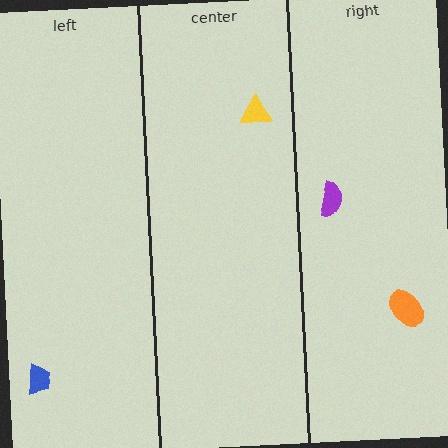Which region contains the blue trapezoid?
The left region.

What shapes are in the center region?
The yellow triangle.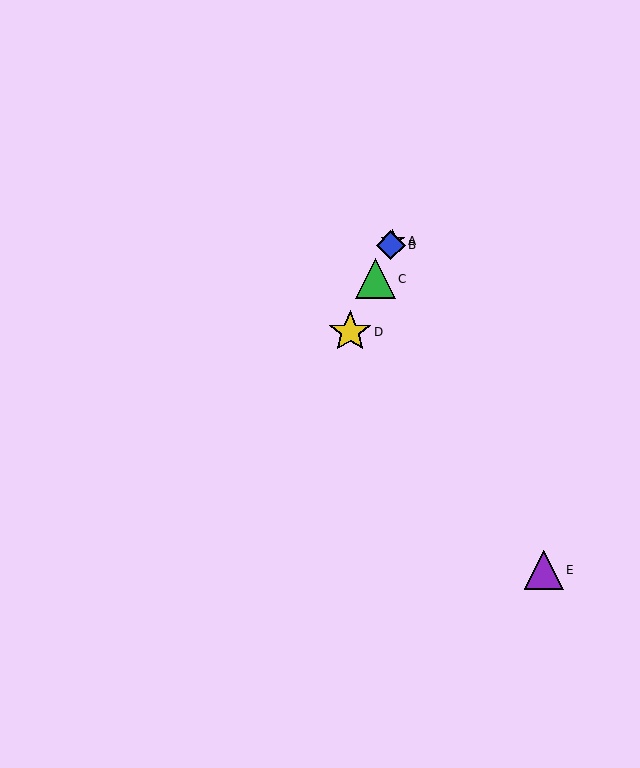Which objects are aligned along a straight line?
Objects A, B, C, D are aligned along a straight line.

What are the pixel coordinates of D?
Object D is at (350, 332).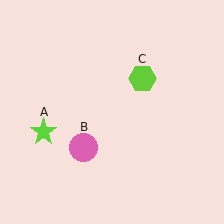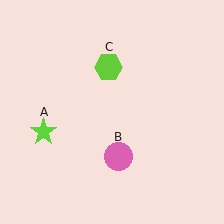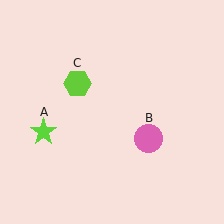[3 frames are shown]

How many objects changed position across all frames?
2 objects changed position: pink circle (object B), lime hexagon (object C).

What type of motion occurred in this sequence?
The pink circle (object B), lime hexagon (object C) rotated counterclockwise around the center of the scene.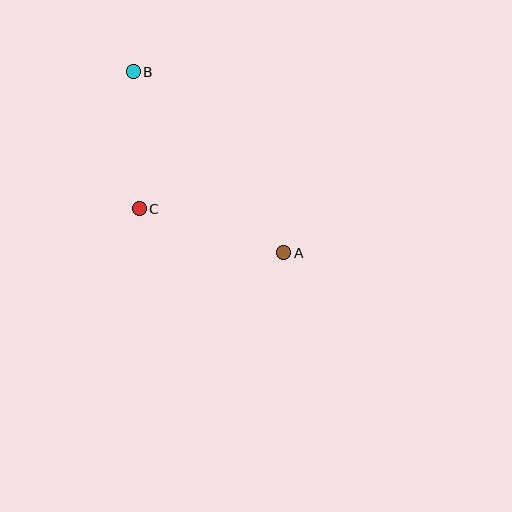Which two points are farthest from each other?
Points A and B are farthest from each other.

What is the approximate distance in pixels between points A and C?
The distance between A and C is approximately 151 pixels.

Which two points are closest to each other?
Points B and C are closest to each other.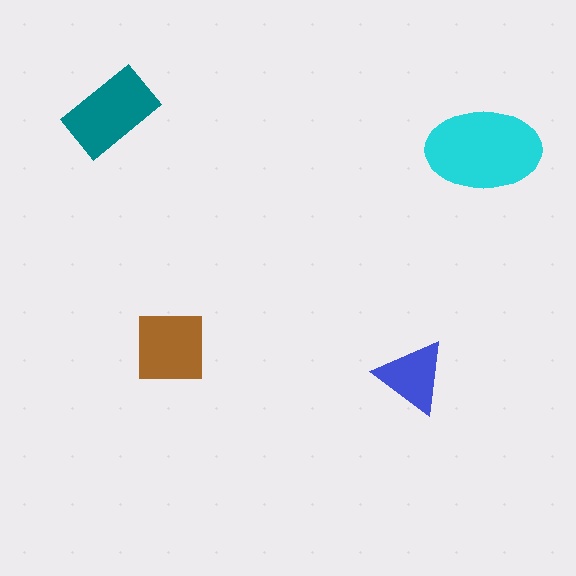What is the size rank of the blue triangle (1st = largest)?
4th.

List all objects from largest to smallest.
The cyan ellipse, the teal rectangle, the brown square, the blue triangle.